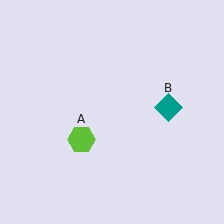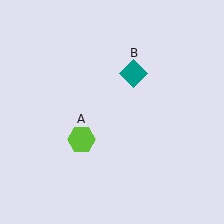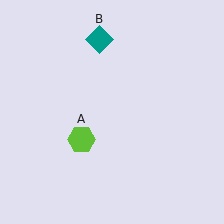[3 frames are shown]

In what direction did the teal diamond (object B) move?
The teal diamond (object B) moved up and to the left.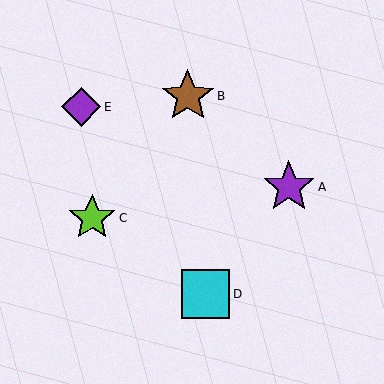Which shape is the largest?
The brown star (labeled B) is the largest.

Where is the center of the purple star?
The center of the purple star is at (289, 187).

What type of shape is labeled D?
Shape D is a cyan square.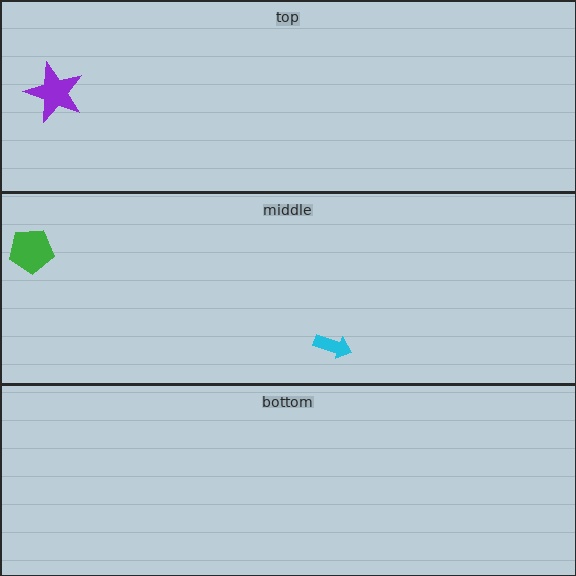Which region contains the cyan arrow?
The middle region.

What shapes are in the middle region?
The green pentagon, the cyan arrow.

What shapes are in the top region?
The purple star.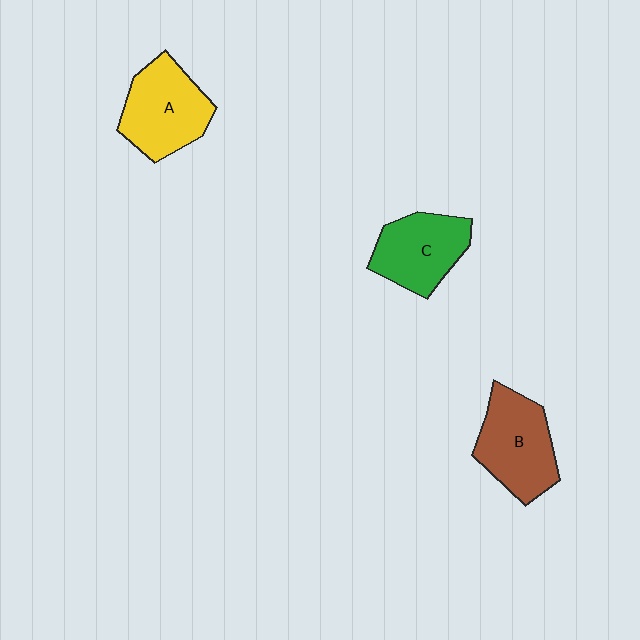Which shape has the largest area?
Shape B (brown).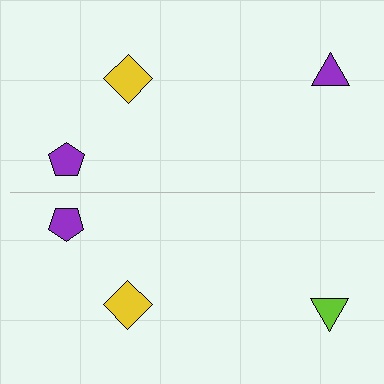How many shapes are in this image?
There are 6 shapes in this image.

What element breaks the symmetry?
The lime triangle on the bottom side breaks the symmetry — its mirror counterpart is purple.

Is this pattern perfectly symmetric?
No, the pattern is not perfectly symmetric. The lime triangle on the bottom side breaks the symmetry — its mirror counterpart is purple.